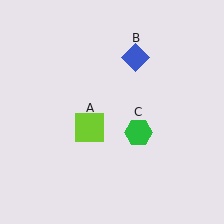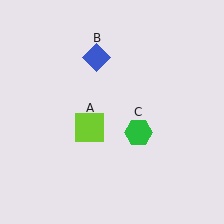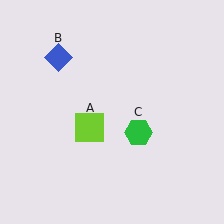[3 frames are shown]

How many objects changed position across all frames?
1 object changed position: blue diamond (object B).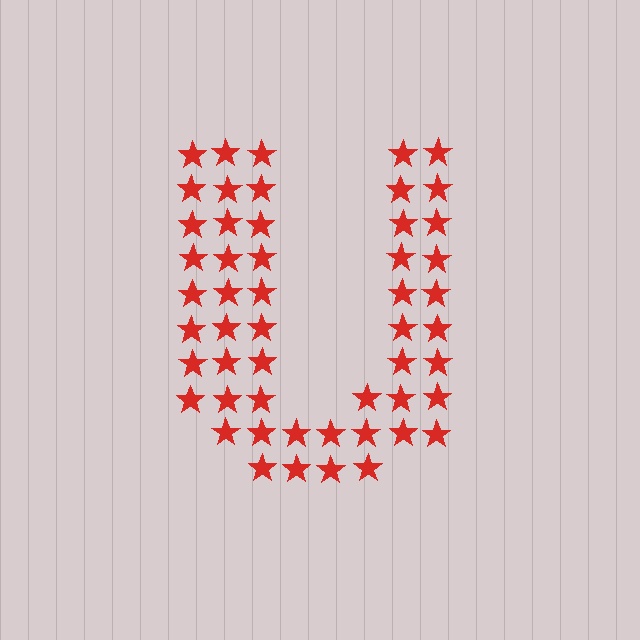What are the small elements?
The small elements are stars.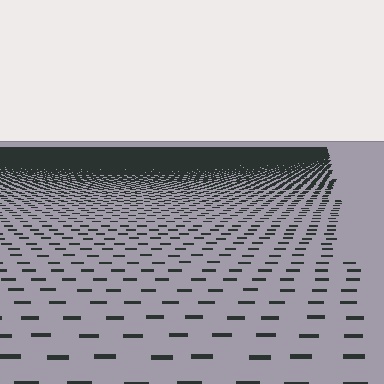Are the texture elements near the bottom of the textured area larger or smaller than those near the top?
Larger. Near the bottom, elements are closer to the viewer and appear at a bigger on-screen size.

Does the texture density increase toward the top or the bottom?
Density increases toward the top.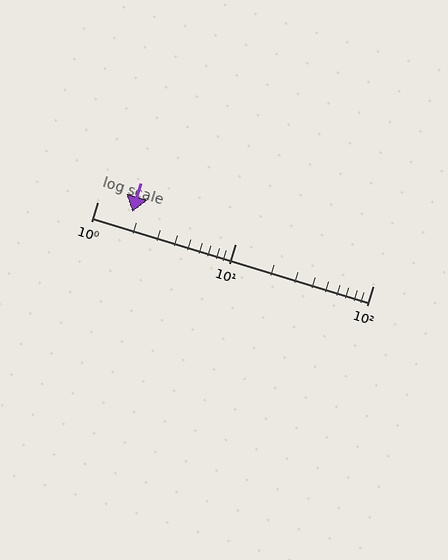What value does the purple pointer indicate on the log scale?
The pointer indicates approximately 1.8.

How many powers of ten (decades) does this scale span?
The scale spans 2 decades, from 1 to 100.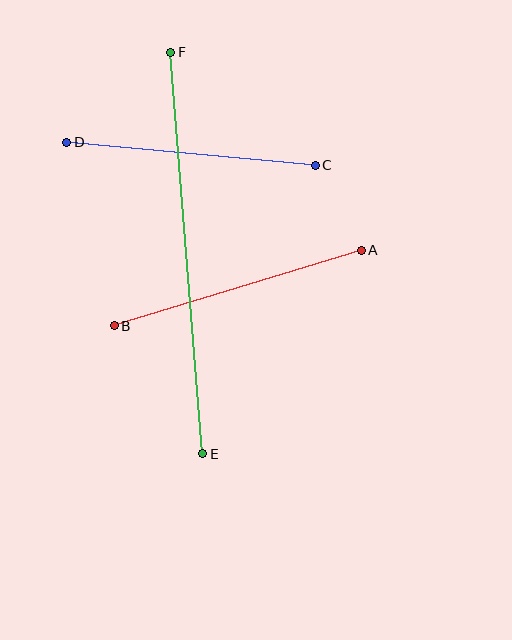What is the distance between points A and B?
The distance is approximately 258 pixels.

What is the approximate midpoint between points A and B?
The midpoint is at approximately (238, 288) pixels.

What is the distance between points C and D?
The distance is approximately 250 pixels.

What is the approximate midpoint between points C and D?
The midpoint is at approximately (191, 154) pixels.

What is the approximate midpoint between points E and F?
The midpoint is at approximately (187, 253) pixels.